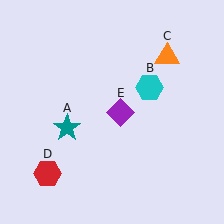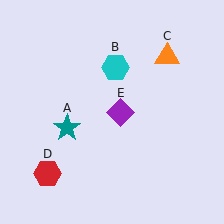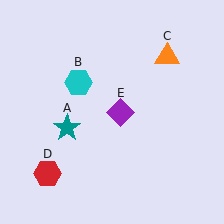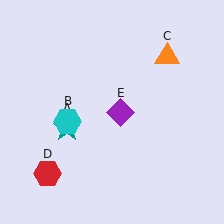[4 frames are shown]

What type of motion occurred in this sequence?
The cyan hexagon (object B) rotated counterclockwise around the center of the scene.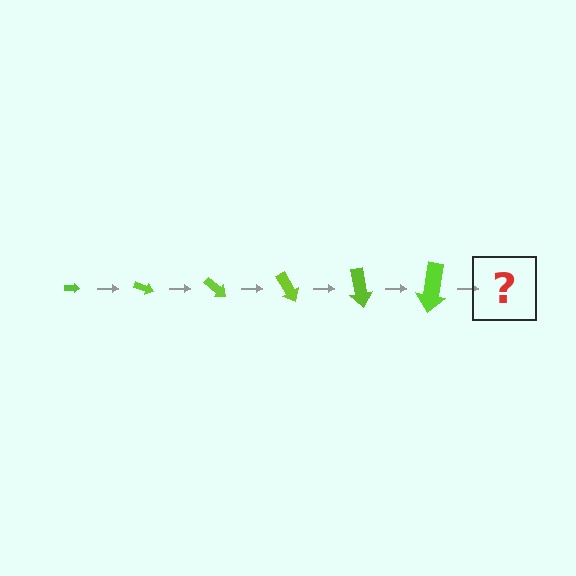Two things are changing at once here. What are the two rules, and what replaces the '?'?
The two rules are that the arrow grows larger each step and it rotates 20 degrees each step. The '?' should be an arrow, larger than the previous one and rotated 120 degrees from the start.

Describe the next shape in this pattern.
It should be an arrow, larger than the previous one and rotated 120 degrees from the start.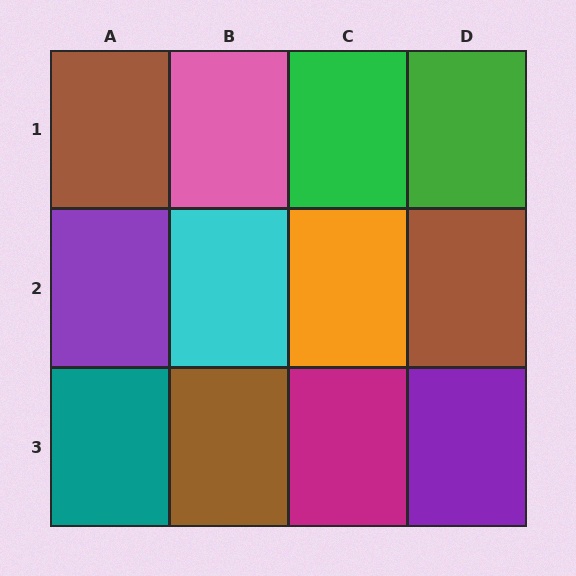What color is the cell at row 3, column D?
Purple.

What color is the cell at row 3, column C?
Magenta.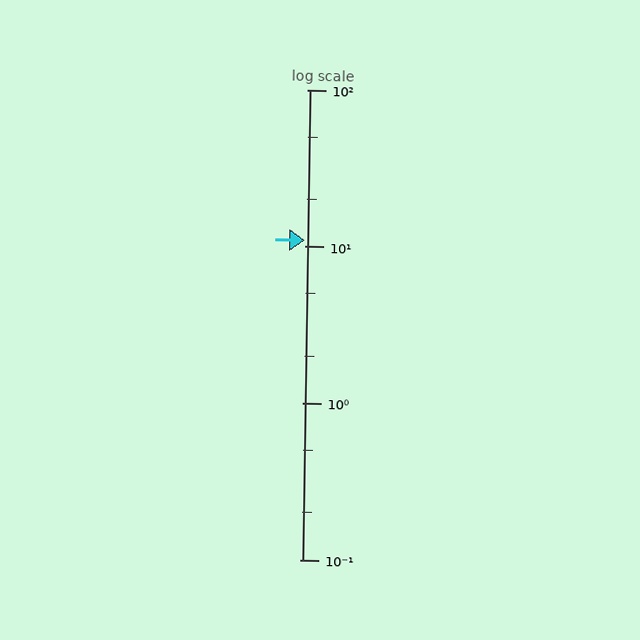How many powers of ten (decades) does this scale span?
The scale spans 3 decades, from 0.1 to 100.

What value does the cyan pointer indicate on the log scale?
The pointer indicates approximately 11.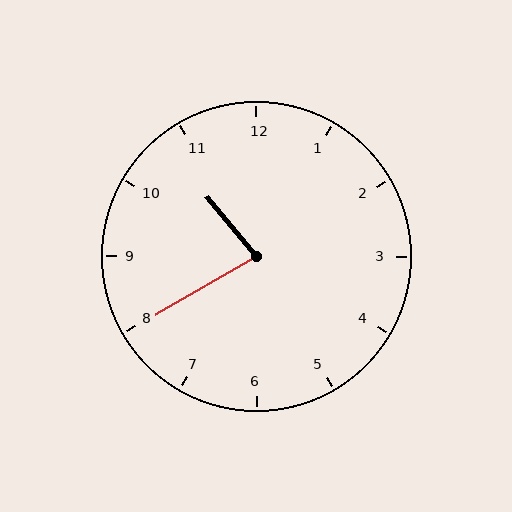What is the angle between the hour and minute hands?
Approximately 80 degrees.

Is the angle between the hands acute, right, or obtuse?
It is acute.